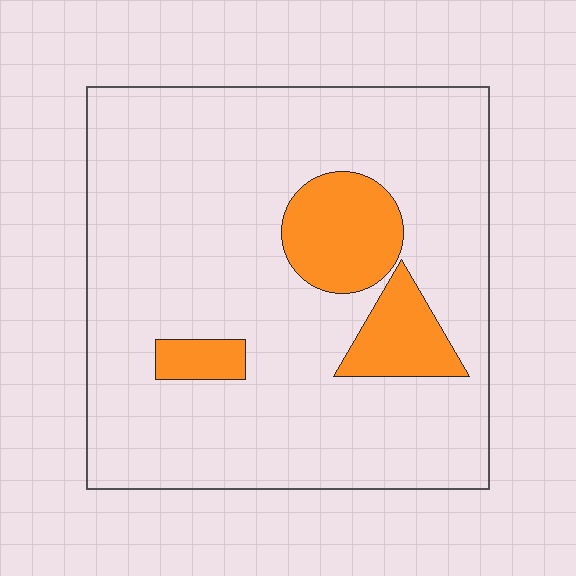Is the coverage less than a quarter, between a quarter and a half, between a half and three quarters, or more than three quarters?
Less than a quarter.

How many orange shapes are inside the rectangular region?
3.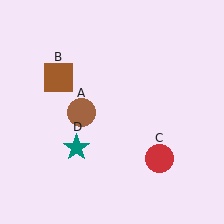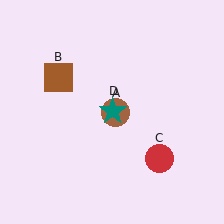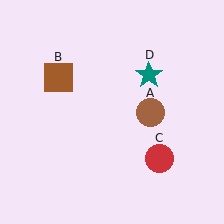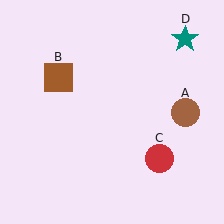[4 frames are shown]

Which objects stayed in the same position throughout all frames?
Brown square (object B) and red circle (object C) remained stationary.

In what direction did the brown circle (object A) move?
The brown circle (object A) moved right.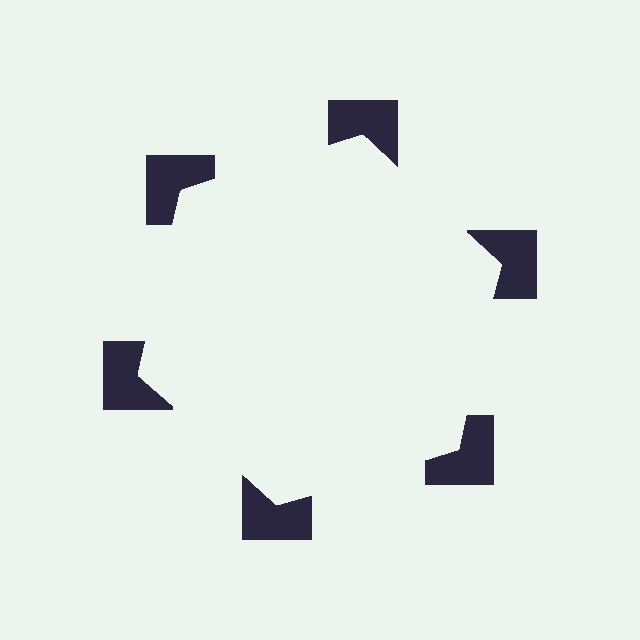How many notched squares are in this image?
There are 6 — one at each vertex of the illusory hexagon.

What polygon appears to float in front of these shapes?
An illusory hexagon — its edges are inferred from the aligned wedge cuts in the notched squares, not physically drawn.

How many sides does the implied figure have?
6 sides.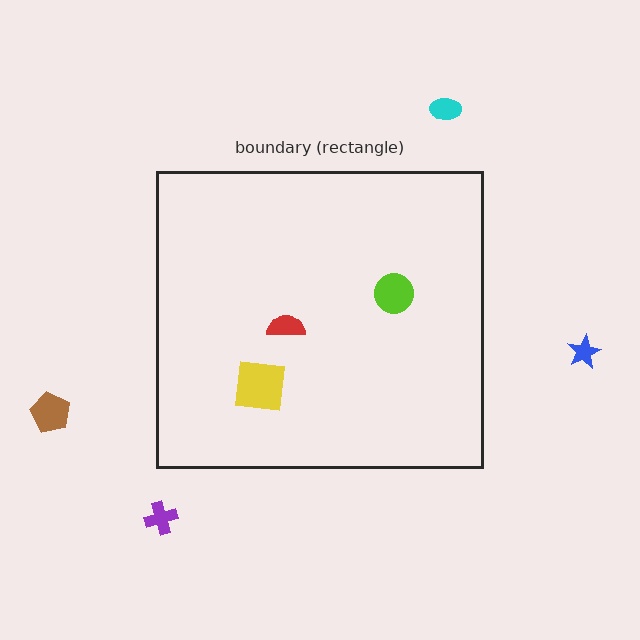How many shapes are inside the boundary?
3 inside, 4 outside.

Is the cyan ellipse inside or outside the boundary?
Outside.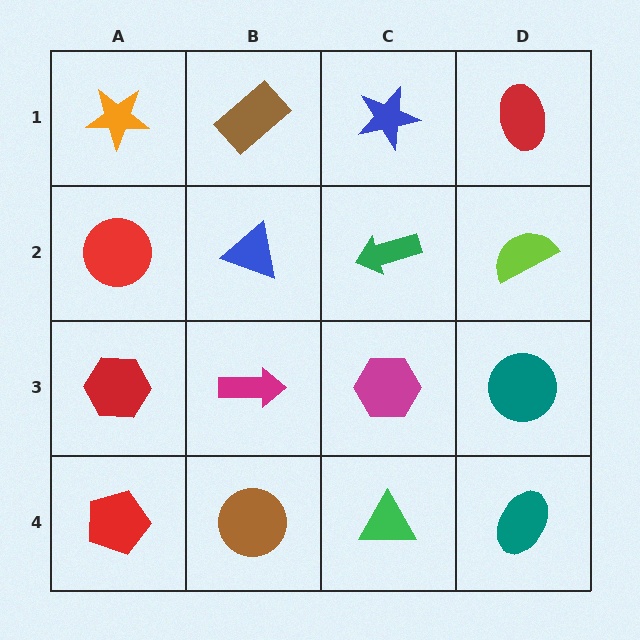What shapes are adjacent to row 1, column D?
A lime semicircle (row 2, column D), a blue star (row 1, column C).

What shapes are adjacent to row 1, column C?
A green arrow (row 2, column C), a brown rectangle (row 1, column B), a red ellipse (row 1, column D).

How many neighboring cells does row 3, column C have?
4.